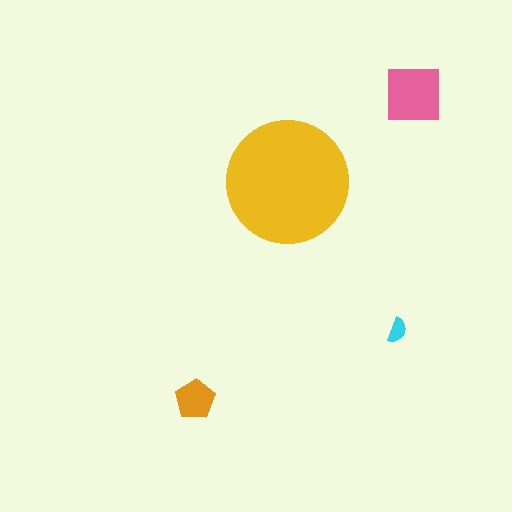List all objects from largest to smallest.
The yellow circle, the pink square, the orange pentagon, the cyan semicircle.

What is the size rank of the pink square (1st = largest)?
2nd.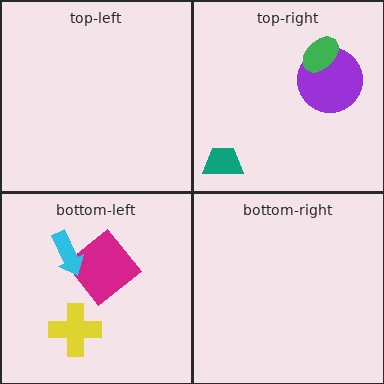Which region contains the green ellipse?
The top-right region.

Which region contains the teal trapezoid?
The top-right region.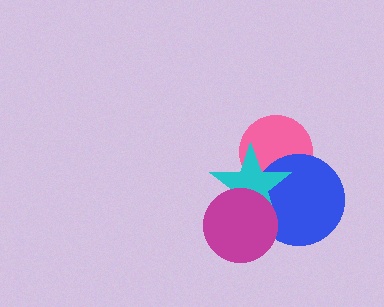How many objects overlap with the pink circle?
2 objects overlap with the pink circle.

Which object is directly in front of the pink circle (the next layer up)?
The blue circle is directly in front of the pink circle.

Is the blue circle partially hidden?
Yes, it is partially covered by another shape.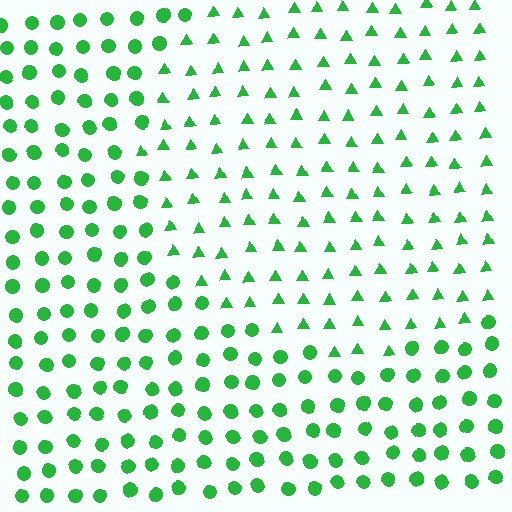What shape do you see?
I see a circle.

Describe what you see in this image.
The image is filled with small green elements arranged in a uniform grid. A circle-shaped region contains triangles, while the surrounding area contains circles. The boundary is defined purely by the change in element shape.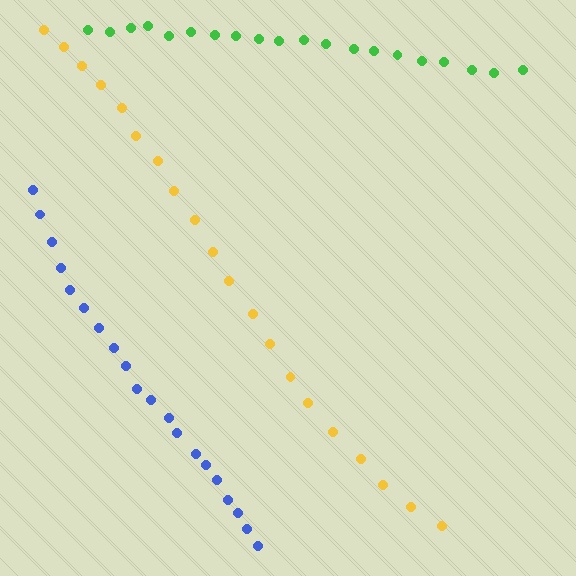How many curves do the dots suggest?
There are 3 distinct paths.